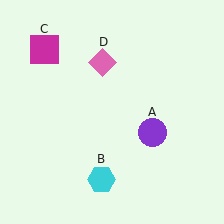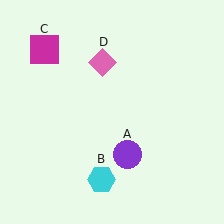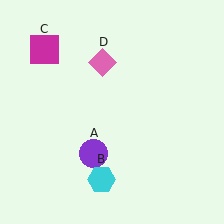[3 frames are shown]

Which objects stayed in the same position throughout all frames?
Cyan hexagon (object B) and magenta square (object C) and pink diamond (object D) remained stationary.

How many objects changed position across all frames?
1 object changed position: purple circle (object A).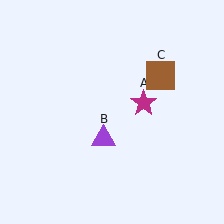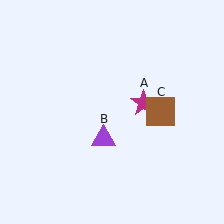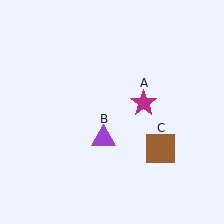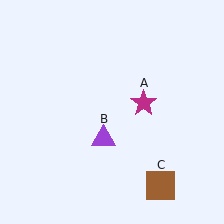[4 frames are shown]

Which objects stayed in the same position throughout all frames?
Magenta star (object A) and purple triangle (object B) remained stationary.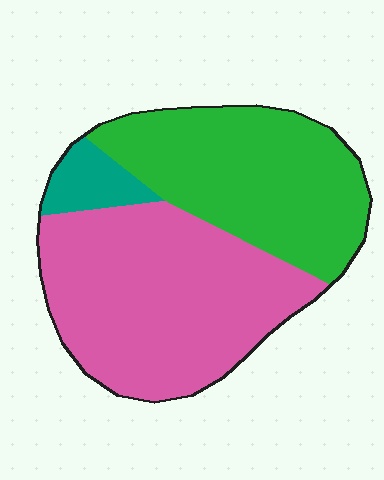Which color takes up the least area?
Teal, at roughly 5%.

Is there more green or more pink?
Pink.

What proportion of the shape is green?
Green covers 41% of the shape.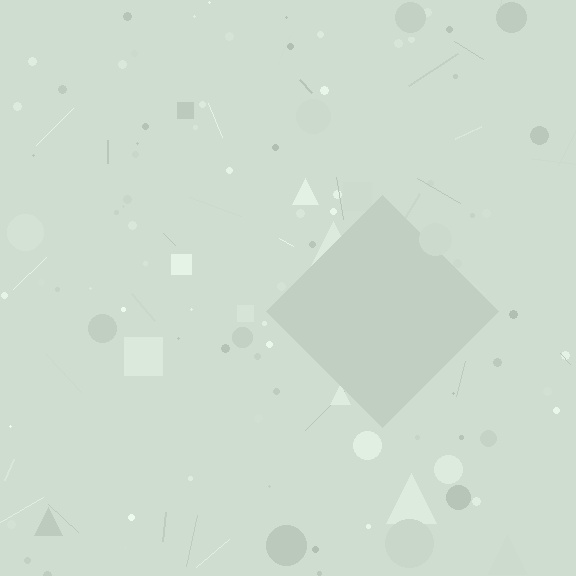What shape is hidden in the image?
A diamond is hidden in the image.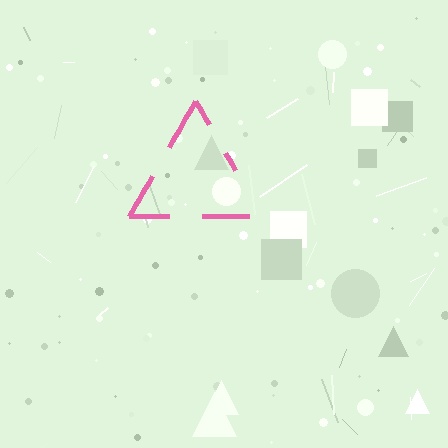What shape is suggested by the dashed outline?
The dashed outline suggests a triangle.